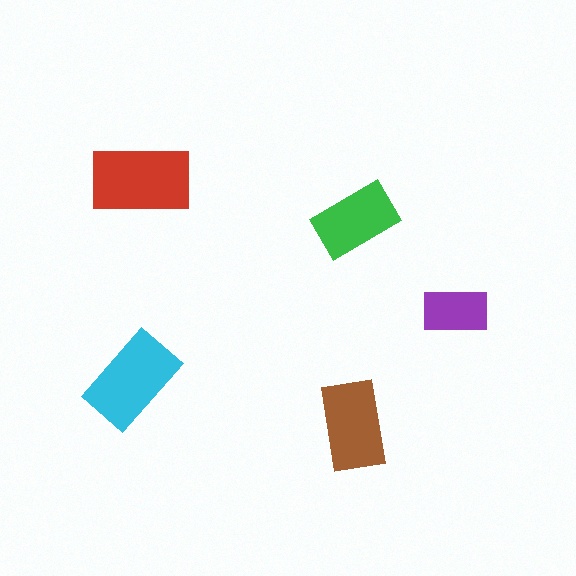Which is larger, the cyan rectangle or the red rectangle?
The red one.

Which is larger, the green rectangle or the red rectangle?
The red one.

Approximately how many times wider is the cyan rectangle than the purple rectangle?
About 1.5 times wider.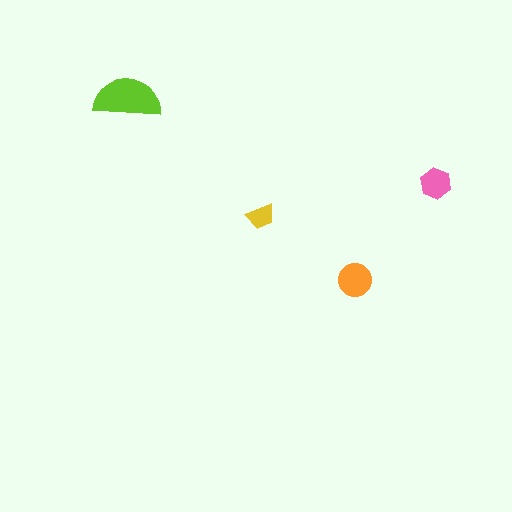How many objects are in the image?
There are 4 objects in the image.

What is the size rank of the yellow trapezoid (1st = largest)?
4th.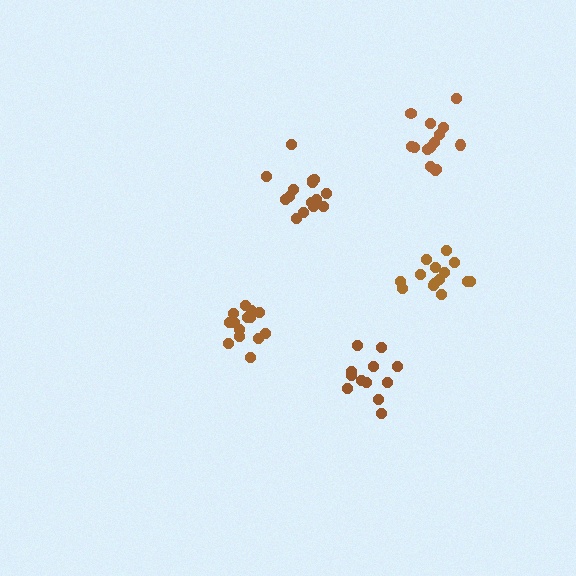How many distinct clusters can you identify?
There are 5 distinct clusters.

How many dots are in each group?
Group 1: 12 dots, Group 2: 15 dots, Group 3: 14 dots, Group 4: 14 dots, Group 5: 14 dots (69 total).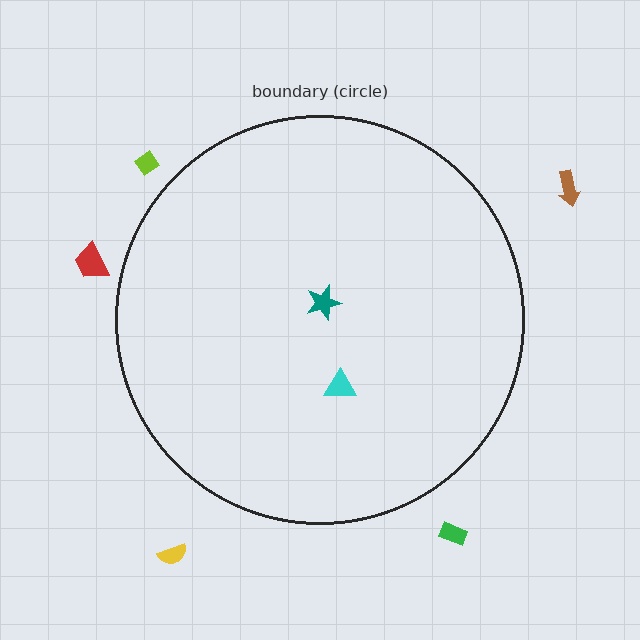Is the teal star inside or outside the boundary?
Inside.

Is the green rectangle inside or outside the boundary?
Outside.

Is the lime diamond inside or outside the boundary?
Outside.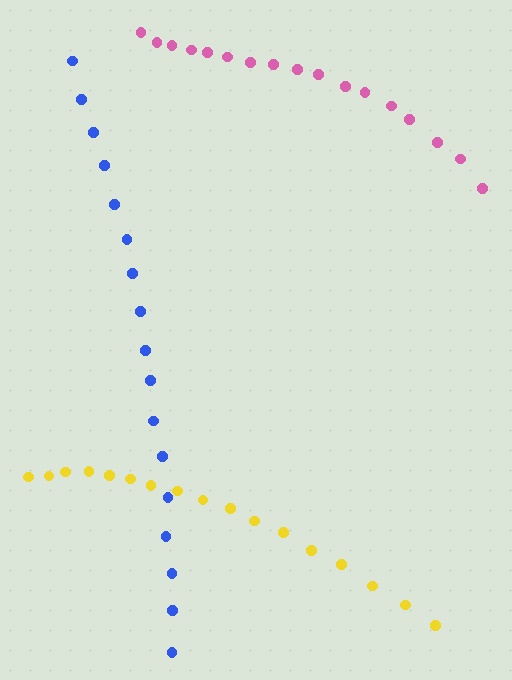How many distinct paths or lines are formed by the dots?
There are 3 distinct paths.